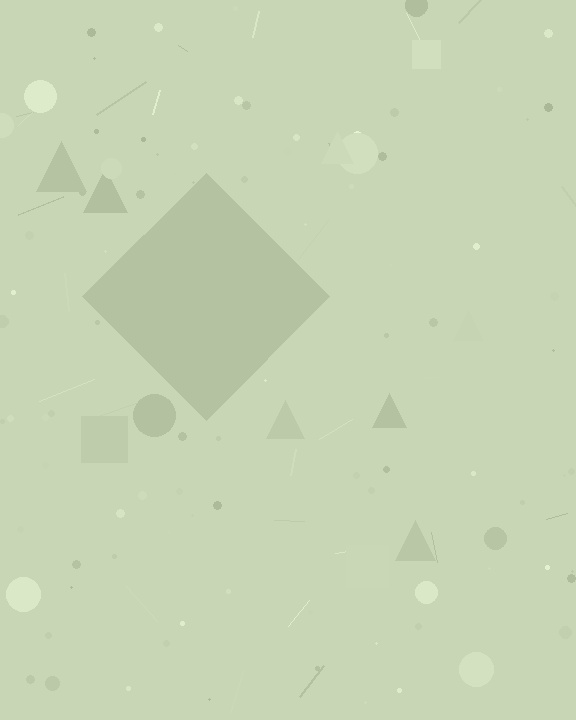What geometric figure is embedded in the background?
A diamond is embedded in the background.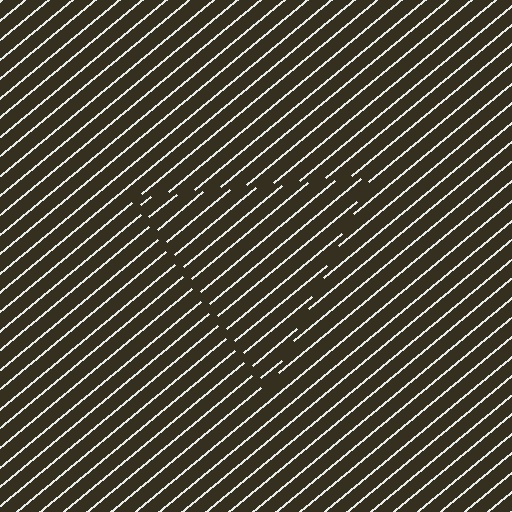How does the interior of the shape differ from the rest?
The interior of the shape contains the same grating, shifted by half a period — the contour is defined by the phase discontinuity where line-ends from the inner and outer gratings abut.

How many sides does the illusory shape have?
3 sides — the line-ends trace a triangle.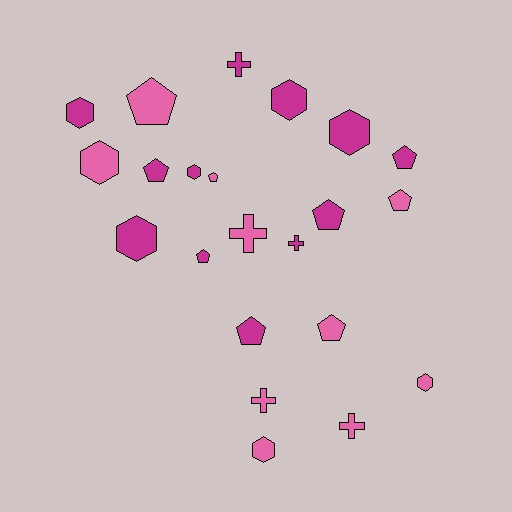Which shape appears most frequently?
Pentagon, with 9 objects.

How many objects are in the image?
There are 22 objects.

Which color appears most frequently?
Magenta, with 12 objects.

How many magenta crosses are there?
There are 2 magenta crosses.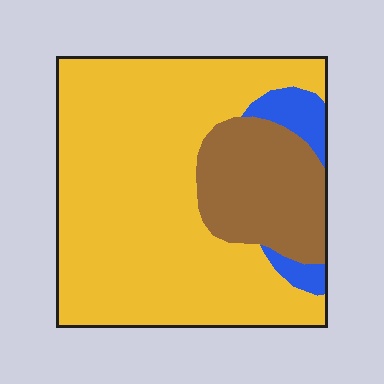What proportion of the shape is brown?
Brown covers about 20% of the shape.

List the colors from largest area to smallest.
From largest to smallest: yellow, brown, blue.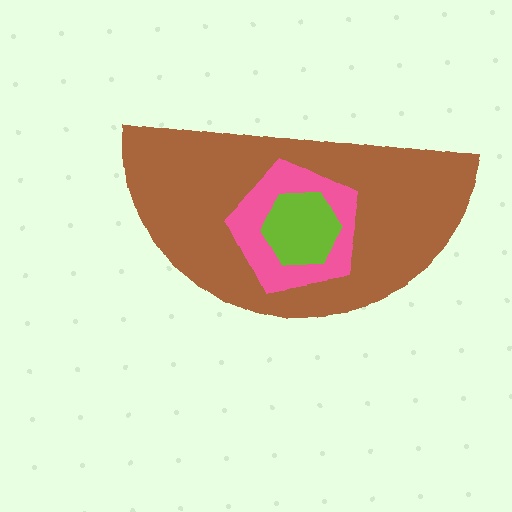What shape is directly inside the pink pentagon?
The lime hexagon.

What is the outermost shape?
The brown semicircle.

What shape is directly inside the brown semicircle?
The pink pentagon.